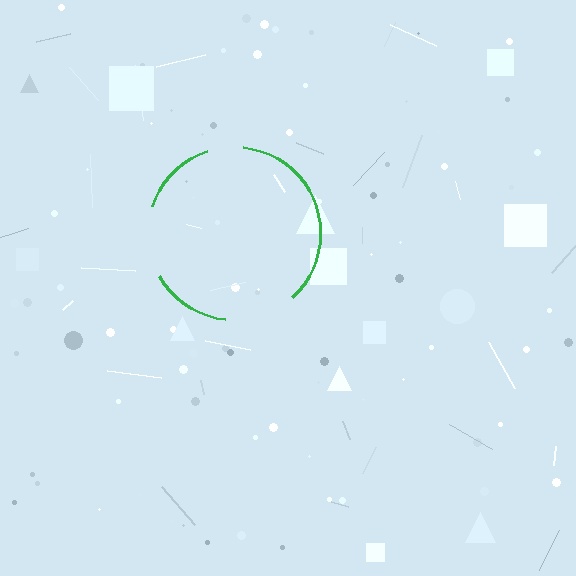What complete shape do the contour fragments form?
The contour fragments form a circle.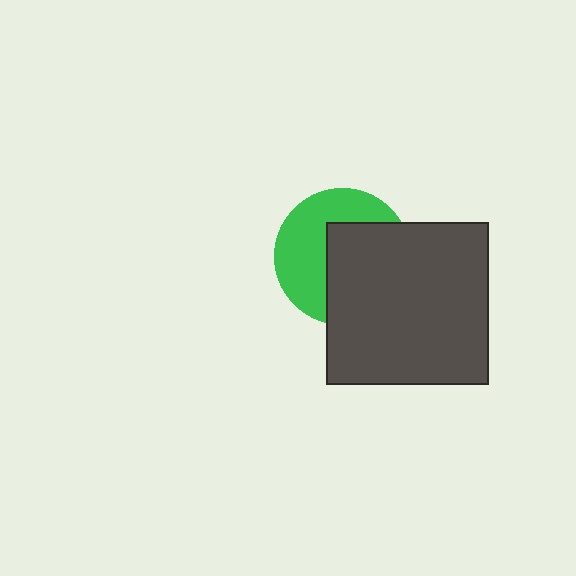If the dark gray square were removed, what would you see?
You would see the complete green circle.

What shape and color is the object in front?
The object in front is a dark gray square.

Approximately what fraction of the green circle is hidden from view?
Roughly 52% of the green circle is hidden behind the dark gray square.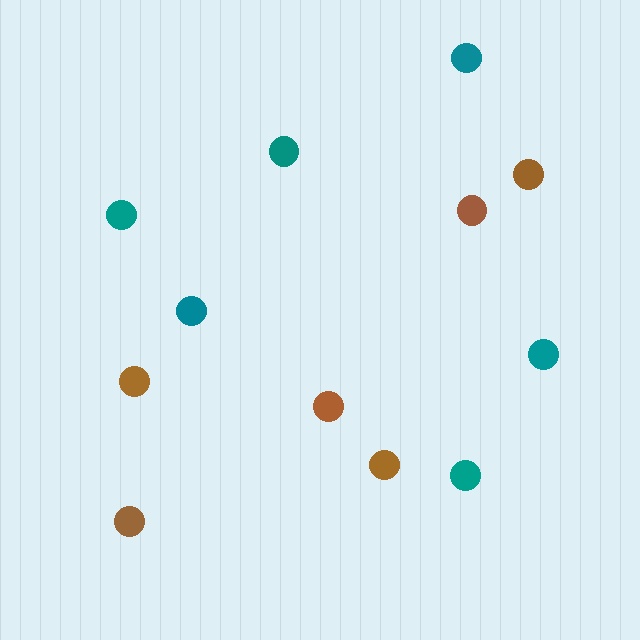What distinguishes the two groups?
There are 2 groups: one group of brown circles (6) and one group of teal circles (6).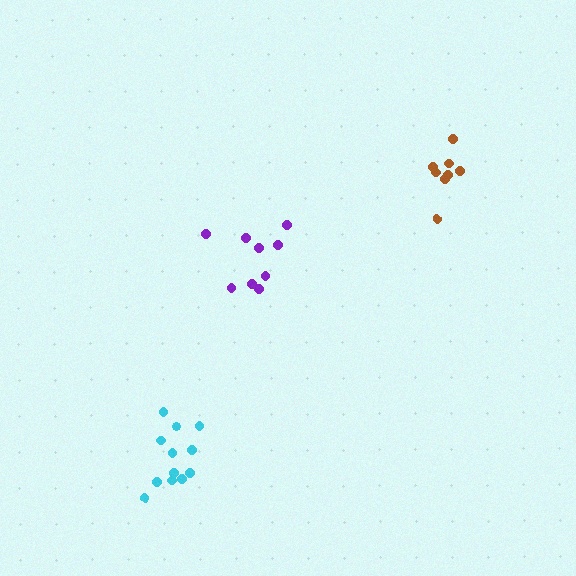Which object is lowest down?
The cyan cluster is bottommost.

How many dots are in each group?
Group 1: 9 dots, Group 2: 12 dots, Group 3: 8 dots (29 total).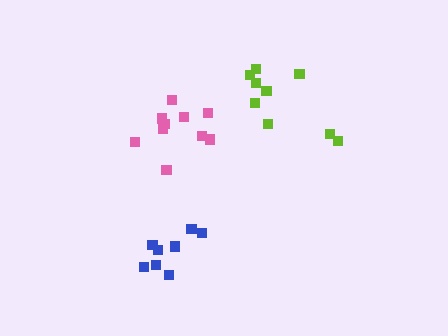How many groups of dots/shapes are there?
There are 3 groups.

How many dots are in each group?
Group 1: 9 dots, Group 2: 10 dots, Group 3: 8 dots (27 total).